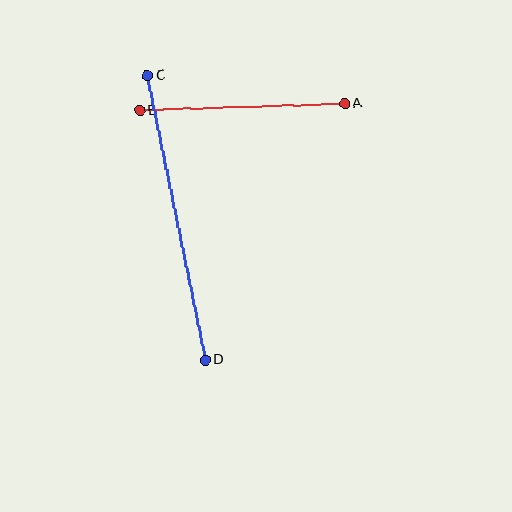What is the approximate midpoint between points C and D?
The midpoint is at approximately (177, 218) pixels.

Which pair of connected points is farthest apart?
Points C and D are farthest apart.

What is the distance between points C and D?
The distance is approximately 290 pixels.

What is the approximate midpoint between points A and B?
The midpoint is at approximately (242, 107) pixels.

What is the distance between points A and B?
The distance is approximately 205 pixels.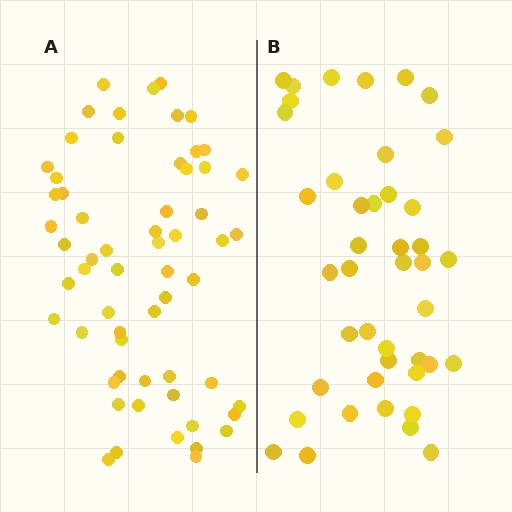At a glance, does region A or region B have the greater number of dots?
Region A (the left region) has more dots.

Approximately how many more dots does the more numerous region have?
Region A has approximately 15 more dots than region B.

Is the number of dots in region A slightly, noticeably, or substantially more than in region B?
Region A has noticeably more, but not dramatically so. The ratio is roughly 1.4 to 1.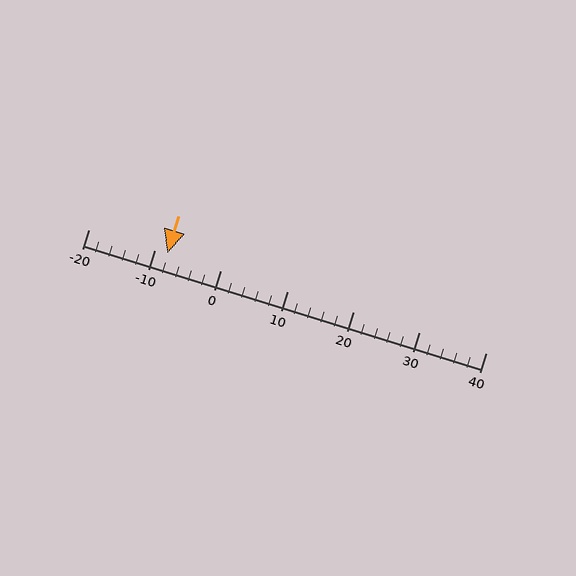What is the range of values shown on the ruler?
The ruler shows values from -20 to 40.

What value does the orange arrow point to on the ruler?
The orange arrow points to approximately -8.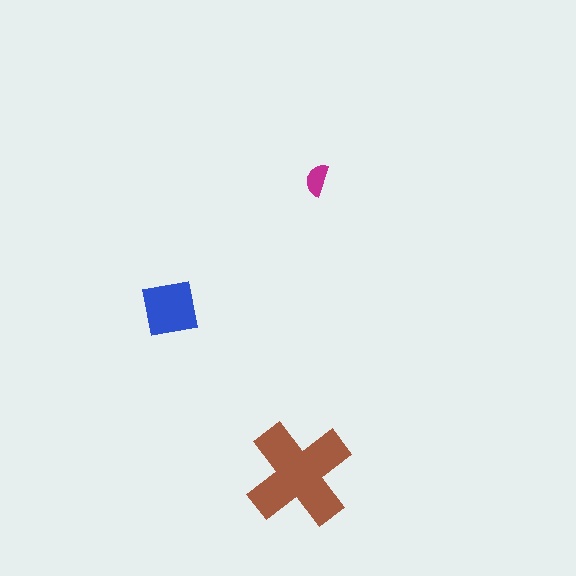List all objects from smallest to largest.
The magenta semicircle, the blue square, the brown cross.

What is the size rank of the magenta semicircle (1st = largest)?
3rd.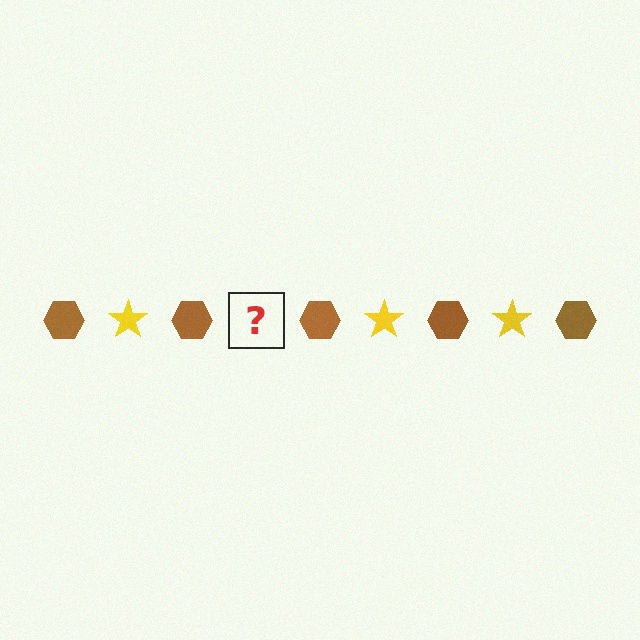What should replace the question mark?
The question mark should be replaced with a yellow star.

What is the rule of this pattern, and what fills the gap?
The rule is that the pattern alternates between brown hexagon and yellow star. The gap should be filled with a yellow star.